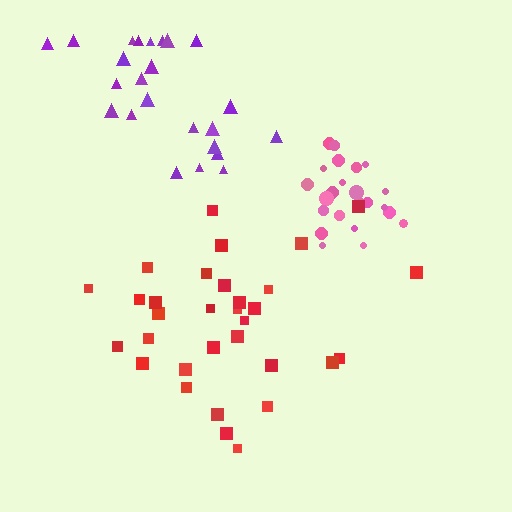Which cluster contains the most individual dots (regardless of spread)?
Red (33).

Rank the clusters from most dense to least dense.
pink, red, purple.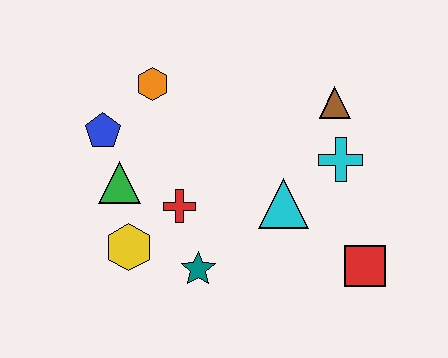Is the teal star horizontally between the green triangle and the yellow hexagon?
No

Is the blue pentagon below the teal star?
No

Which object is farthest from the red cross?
The red square is farthest from the red cross.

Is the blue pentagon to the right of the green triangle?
No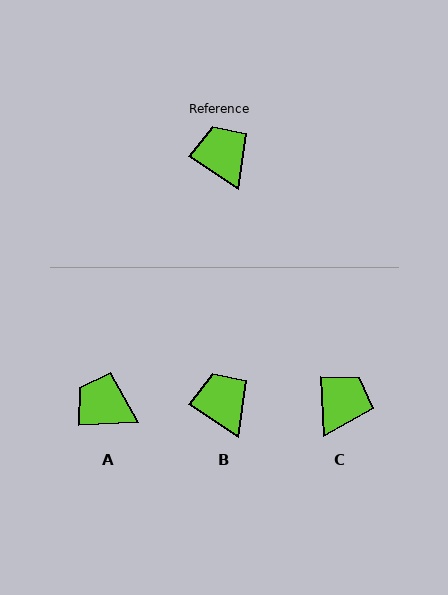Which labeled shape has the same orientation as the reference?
B.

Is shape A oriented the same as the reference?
No, it is off by about 37 degrees.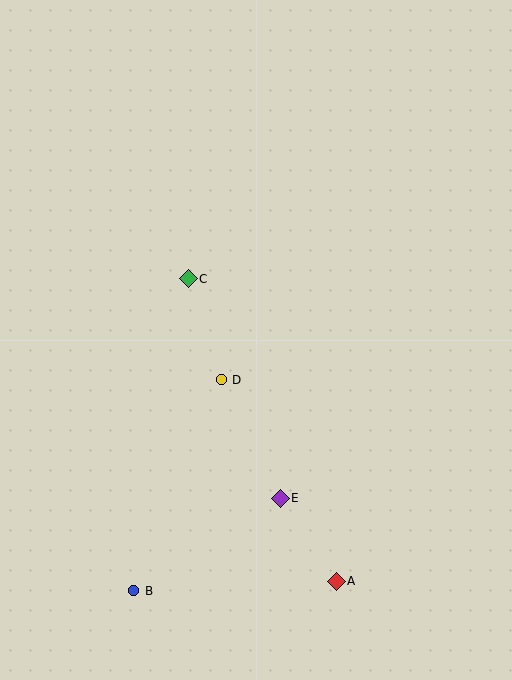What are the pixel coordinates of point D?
Point D is at (221, 380).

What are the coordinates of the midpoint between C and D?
The midpoint between C and D is at (205, 329).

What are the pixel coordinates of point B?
Point B is at (134, 591).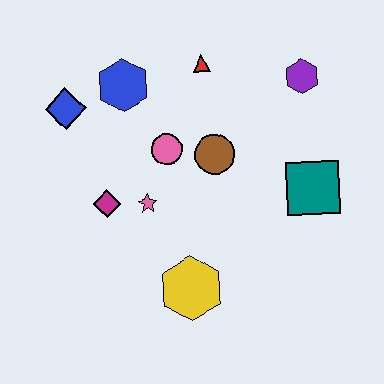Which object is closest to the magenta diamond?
The pink star is closest to the magenta diamond.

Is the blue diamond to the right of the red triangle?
No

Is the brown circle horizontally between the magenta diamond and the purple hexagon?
Yes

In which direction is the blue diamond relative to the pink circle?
The blue diamond is to the left of the pink circle.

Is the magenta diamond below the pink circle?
Yes